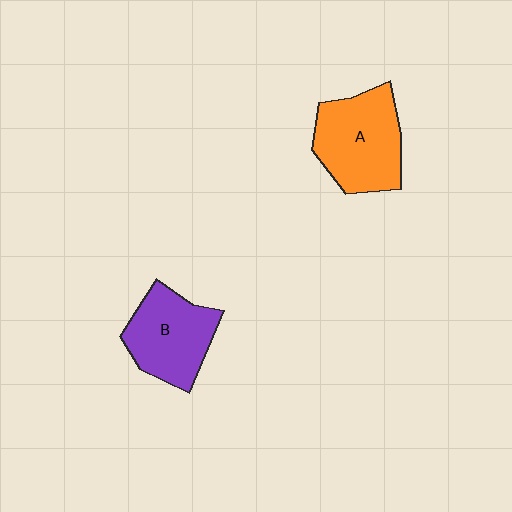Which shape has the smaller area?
Shape B (purple).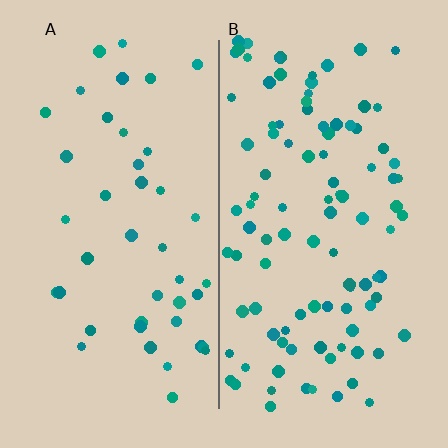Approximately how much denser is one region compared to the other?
Approximately 2.3× — region B over region A.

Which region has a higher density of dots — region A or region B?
B (the right).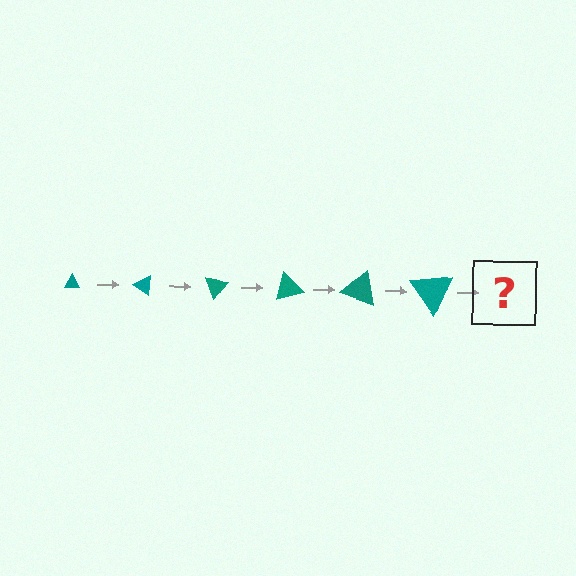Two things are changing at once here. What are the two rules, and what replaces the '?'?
The two rules are that the triangle grows larger each step and it rotates 35 degrees each step. The '?' should be a triangle, larger than the previous one and rotated 210 degrees from the start.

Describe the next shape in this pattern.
It should be a triangle, larger than the previous one and rotated 210 degrees from the start.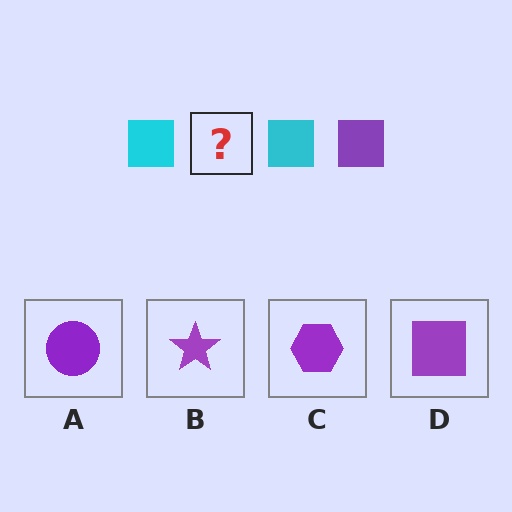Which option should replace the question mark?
Option D.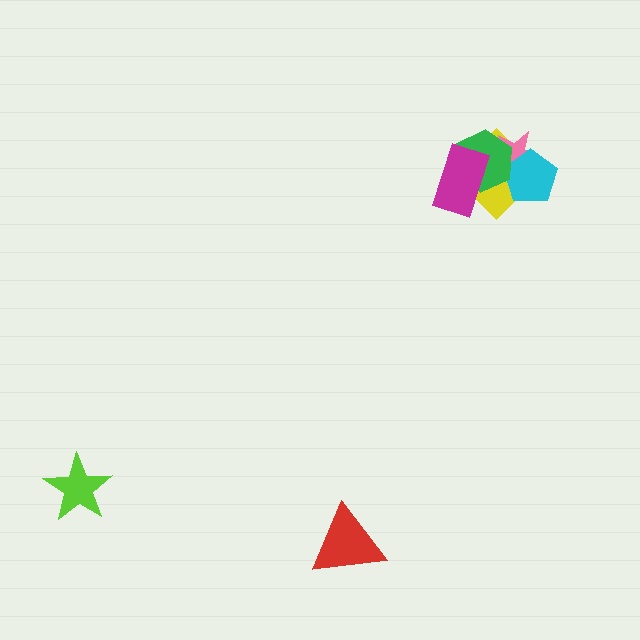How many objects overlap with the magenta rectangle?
2 objects overlap with the magenta rectangle.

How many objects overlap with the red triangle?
0 objects overlap with the red triangle.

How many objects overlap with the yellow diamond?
4 objects overlap with the yellow diamond.